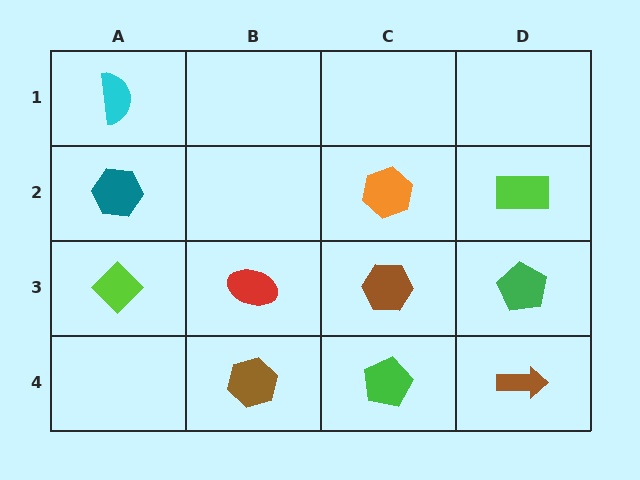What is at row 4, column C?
A green pentagon.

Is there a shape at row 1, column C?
No, that cell is empty.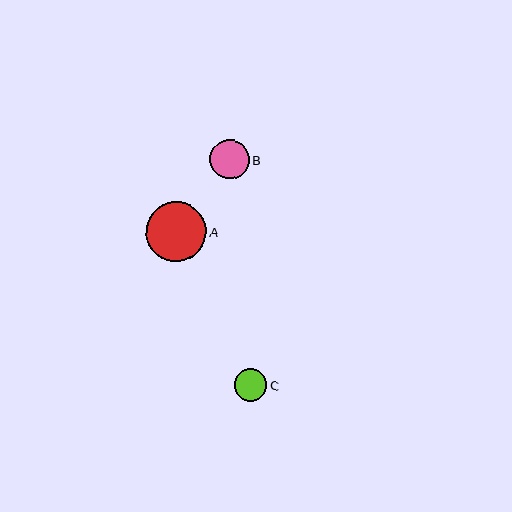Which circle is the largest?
Circle A is the largest with a size of approximately 61 pixels.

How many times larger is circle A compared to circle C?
Circle A is approximately 1.9 times the size of circle C.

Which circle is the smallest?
Circle C is the smallest with a size of approximately 33 pixels.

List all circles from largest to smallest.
From largest to smallest: A, B, C.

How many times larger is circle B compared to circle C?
Circle B is approximately 1.2 times the size of circle C.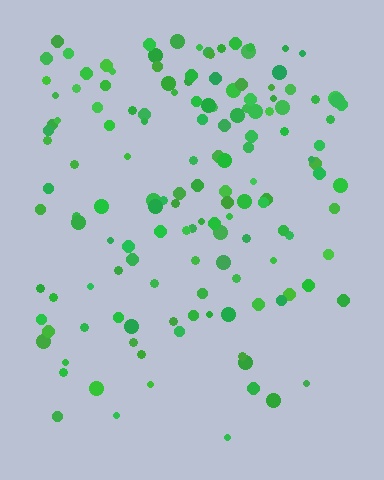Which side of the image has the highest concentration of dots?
The top.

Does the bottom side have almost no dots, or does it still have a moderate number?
Still a moderate number, just noticeably fewer than the top.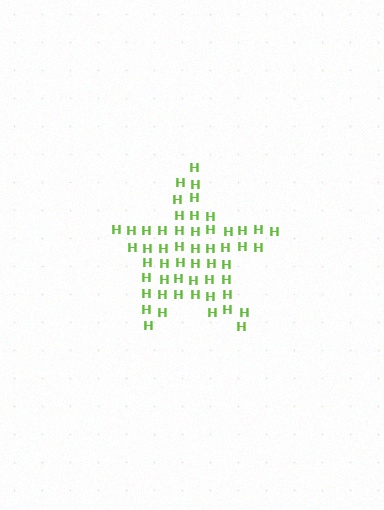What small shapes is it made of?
It is made of small letter H's.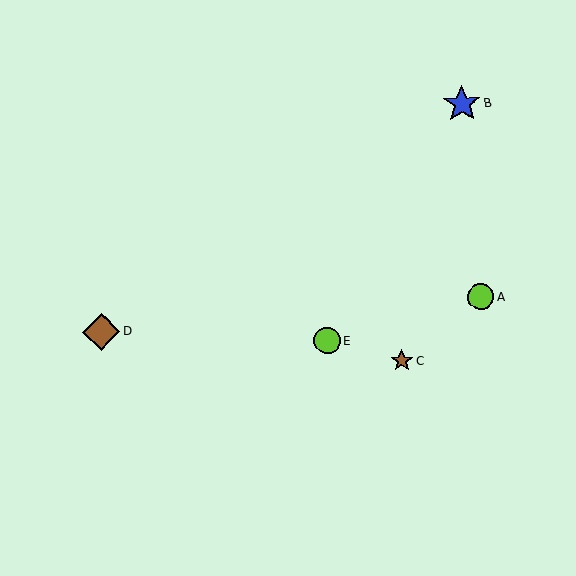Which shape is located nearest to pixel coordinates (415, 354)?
The brown star (labeled C) at (402, 361) is nearest to that location.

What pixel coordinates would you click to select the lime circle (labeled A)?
Click at (481, 297) to select the lime circle A.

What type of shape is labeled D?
Shape D is a brown diamond.